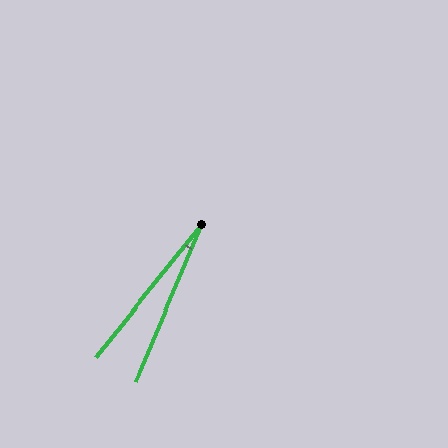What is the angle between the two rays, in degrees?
Approximately 16 degrees.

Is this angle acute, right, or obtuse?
It is acute.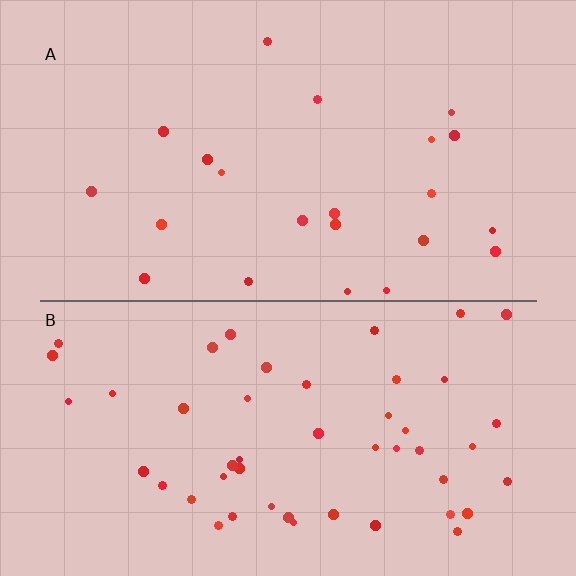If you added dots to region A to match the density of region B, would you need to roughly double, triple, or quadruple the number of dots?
Approximately double.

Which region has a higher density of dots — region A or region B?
B (the bottom).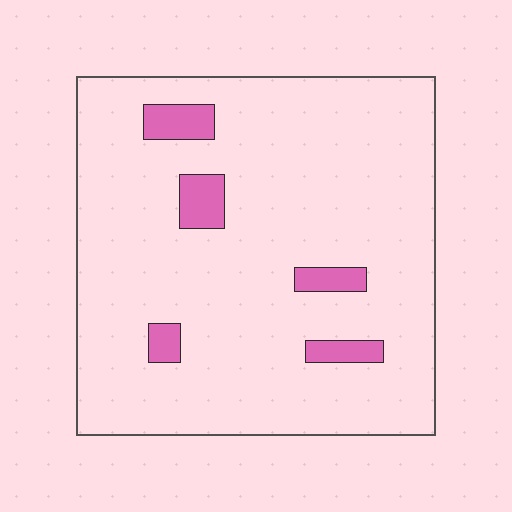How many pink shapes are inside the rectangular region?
5.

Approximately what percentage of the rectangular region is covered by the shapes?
Approximately 10%.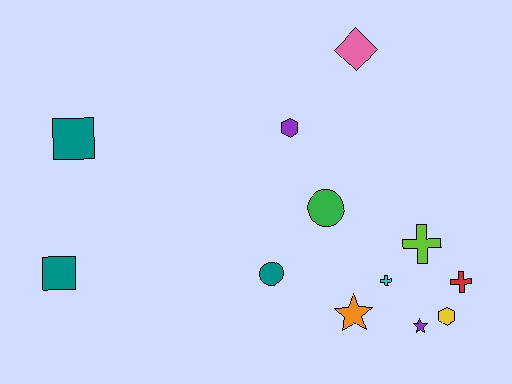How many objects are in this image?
There are 12 objects.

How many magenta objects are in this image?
There are no magenta objects.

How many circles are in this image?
There are 2 circles.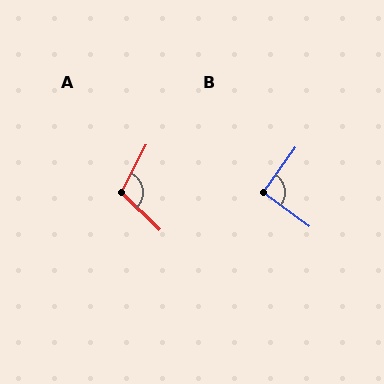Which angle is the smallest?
B, at approximately 90 degrees.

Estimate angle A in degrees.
Approximately 107 degrees.